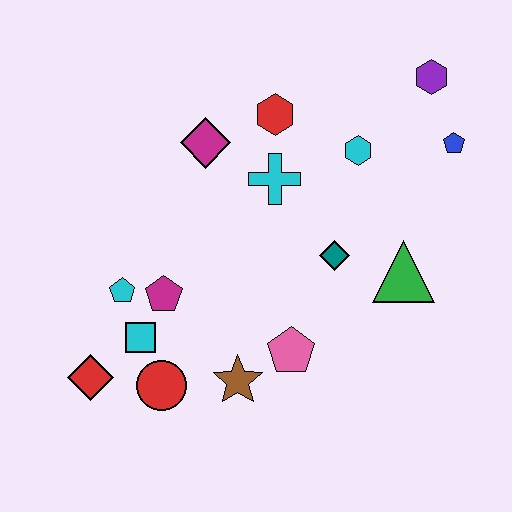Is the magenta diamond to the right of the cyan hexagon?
No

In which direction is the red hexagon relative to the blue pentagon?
The red hexagon is to the left of the blue pentagon.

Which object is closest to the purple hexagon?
The blue pentagon is closest to the purple hexagon.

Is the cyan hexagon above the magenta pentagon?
Yes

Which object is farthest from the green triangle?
The red diamond is farthest from the green triangle.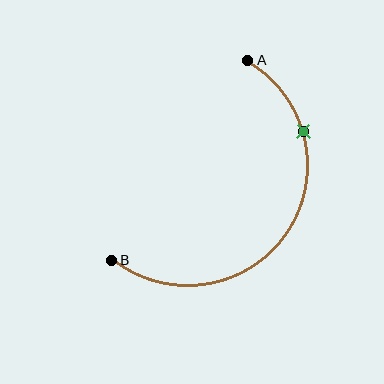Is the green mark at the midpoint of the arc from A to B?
No. The green mark lies on the arc but is closer to endpoint A. The arc midpoint would be at the point on the curve equidistant along the arc from both A and B.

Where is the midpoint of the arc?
The arc midpoint is the point on the curve farthest from the straight line joining A and B. It sits below and to the right of that line.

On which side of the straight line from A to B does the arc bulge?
The arc bulges below and to the right of the straight line connecting A and B.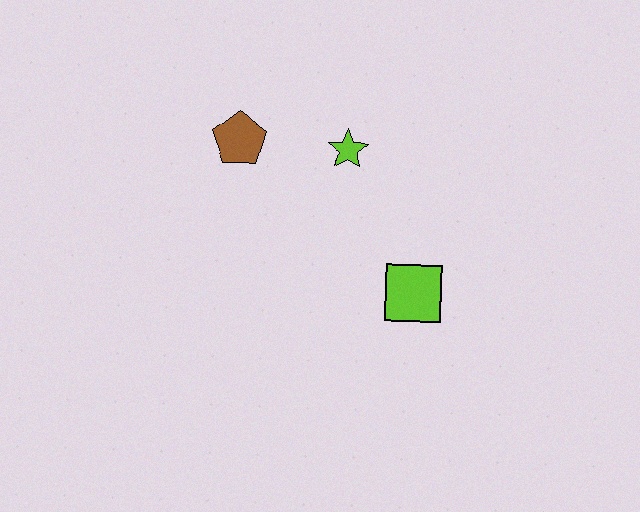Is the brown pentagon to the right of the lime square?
No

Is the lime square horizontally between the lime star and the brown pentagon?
No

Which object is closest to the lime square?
The lime star is closest to the lime square.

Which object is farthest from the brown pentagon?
The lime square is farthest from the brown pentagon.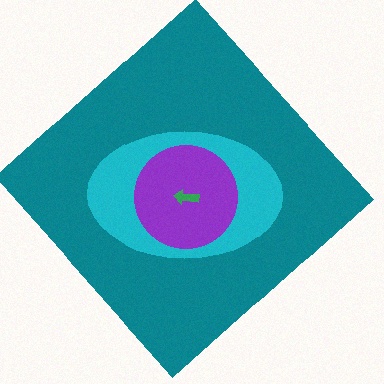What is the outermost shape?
The teal diamond.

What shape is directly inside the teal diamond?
The cyan ellipse.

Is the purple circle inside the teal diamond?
Yes.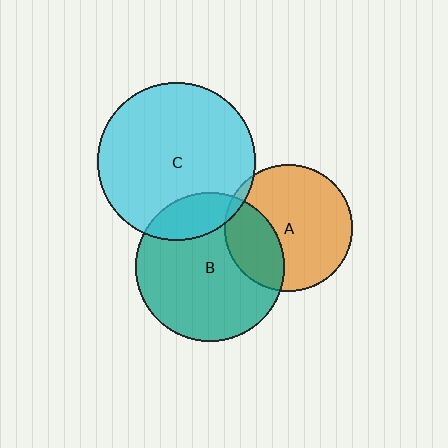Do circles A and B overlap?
Yes.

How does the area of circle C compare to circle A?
Approximately 1.5 times.